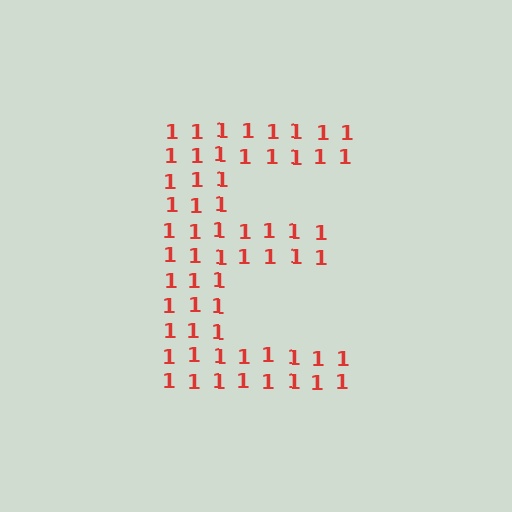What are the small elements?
The small elements are digit 1's.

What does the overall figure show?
The overall figure shows the letter E.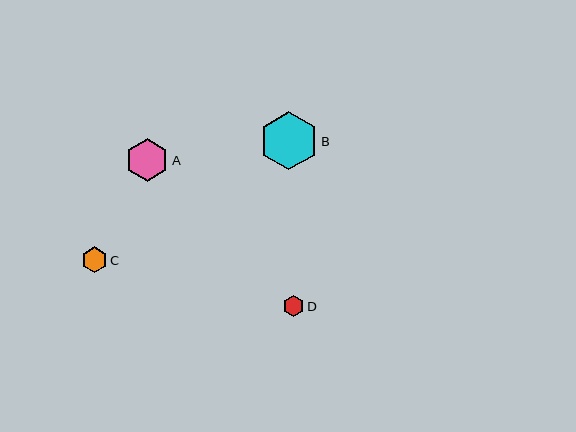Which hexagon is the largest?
Hexagon B is the largest with a size of approximately 58 pixels.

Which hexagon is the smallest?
Hexagon D is the smallest with a size of approximately 21 pixels.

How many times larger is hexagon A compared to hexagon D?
Hexagon A is approximately 2.0 times the size of hexagon D.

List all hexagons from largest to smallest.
From largest to smallest: B, A, C, D.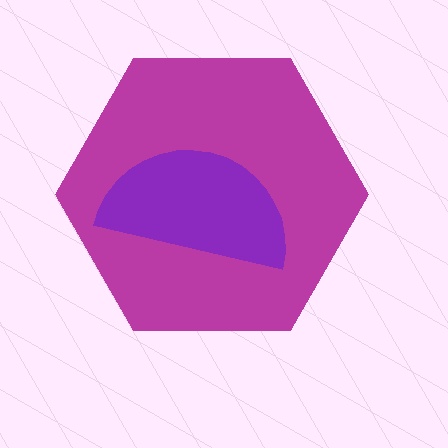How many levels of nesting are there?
2.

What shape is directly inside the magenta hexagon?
The purple semicircle.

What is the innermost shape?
The purple semicircle.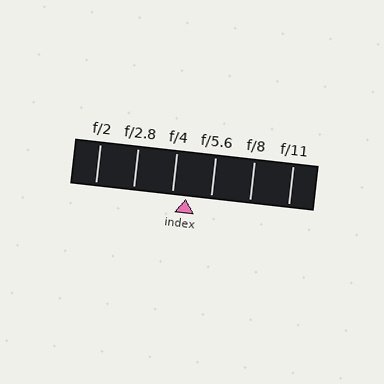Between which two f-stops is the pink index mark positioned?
The index mark is between f/4 and f/5.6.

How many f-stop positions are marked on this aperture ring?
There are 6 f-stop positions marked.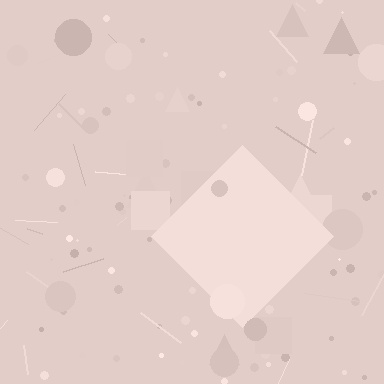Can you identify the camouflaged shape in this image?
The camouflaged shape is a diamond.